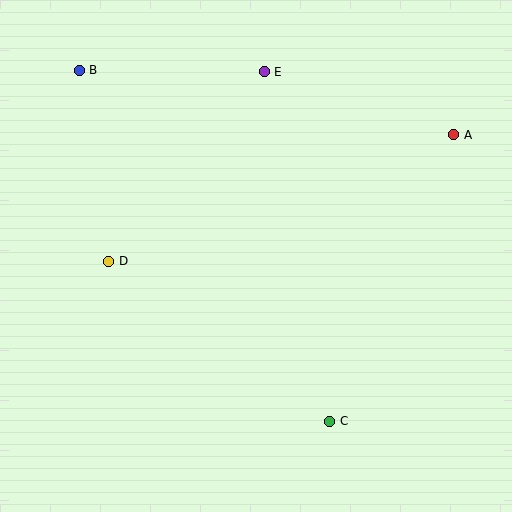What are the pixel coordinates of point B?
Point B is at (79, 70).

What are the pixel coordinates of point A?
Point A is at (454, 135).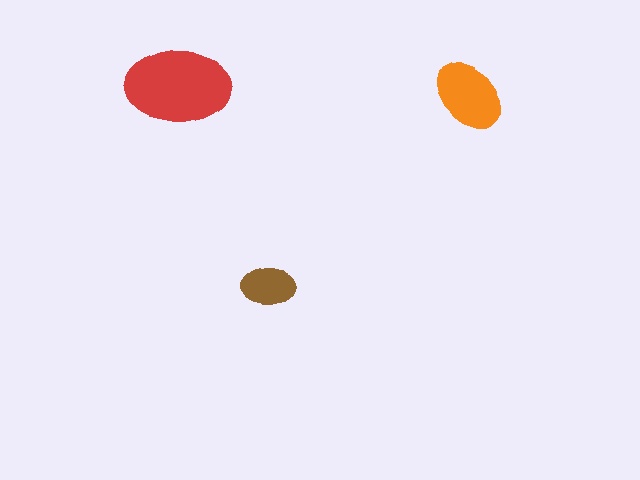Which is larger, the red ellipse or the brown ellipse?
The red one.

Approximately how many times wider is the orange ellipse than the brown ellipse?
About 1.5 times wider.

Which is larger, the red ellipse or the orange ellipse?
The red one.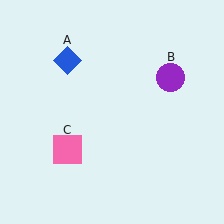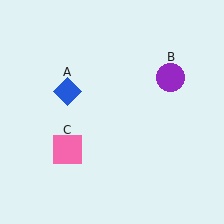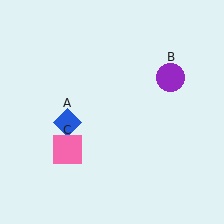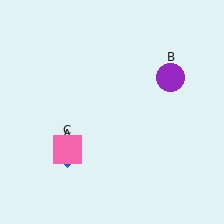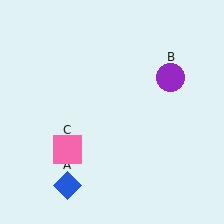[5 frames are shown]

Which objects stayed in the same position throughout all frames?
Purple circle (object B) and pink square (object C) remained stationary.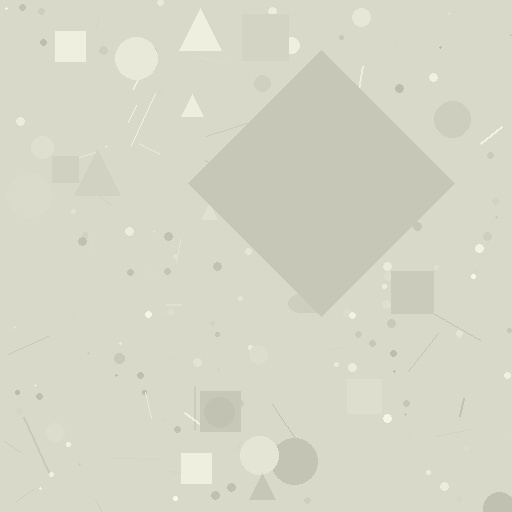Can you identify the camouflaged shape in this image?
The camouflaged shape is a diamond.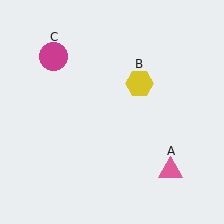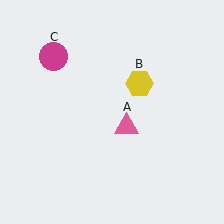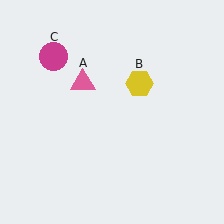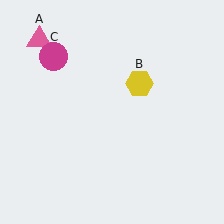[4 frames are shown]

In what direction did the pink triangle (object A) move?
The pink triangle (object A) moved up and to the left.